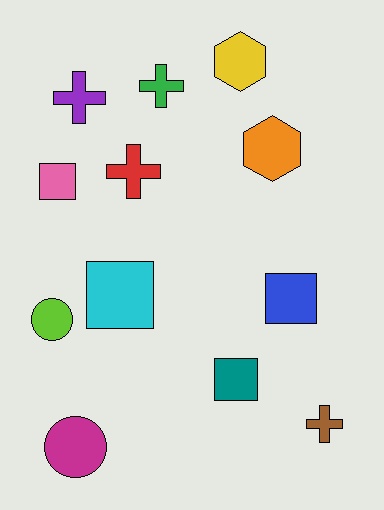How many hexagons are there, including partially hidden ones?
There are 2 hexagons.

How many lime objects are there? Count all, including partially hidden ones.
There is 1 lime object.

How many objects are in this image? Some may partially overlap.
There are 12 objects.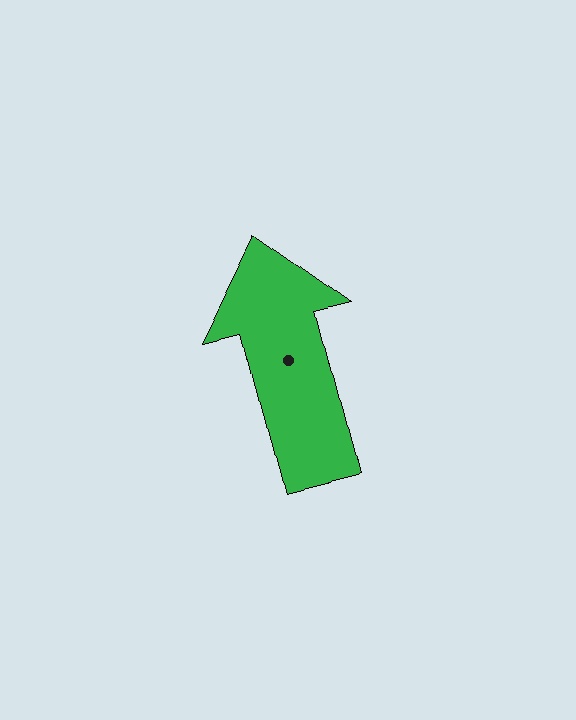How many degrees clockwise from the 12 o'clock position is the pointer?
Approximately 346 degrees.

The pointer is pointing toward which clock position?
Roughly 12 o'clock.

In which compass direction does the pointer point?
North.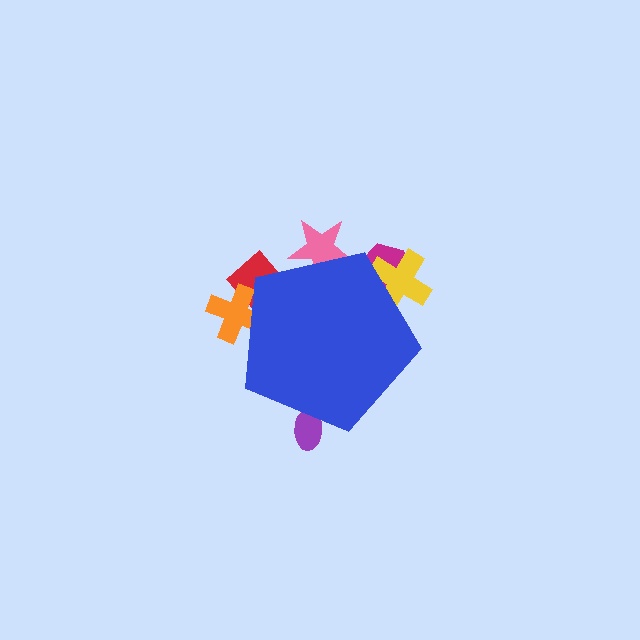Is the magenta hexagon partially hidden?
Yes, the magenta hexagon is partially hidden behind the blue pentagon.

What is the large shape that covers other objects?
A blue pentagon.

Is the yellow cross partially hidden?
Yes, the yellow cross is partially hidden behind the blue pentagon.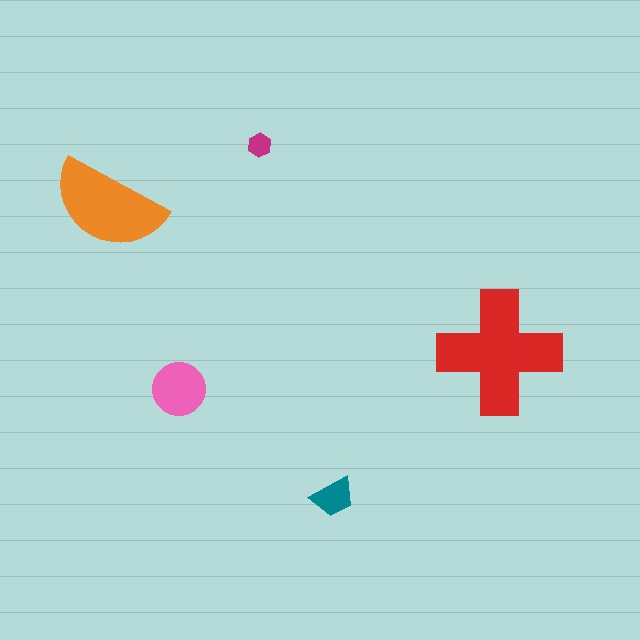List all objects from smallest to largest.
The magenta hexagon, the teal trapezoid, the pink circle, the orange semicircle, the red cross.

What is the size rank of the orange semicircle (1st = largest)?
2nd.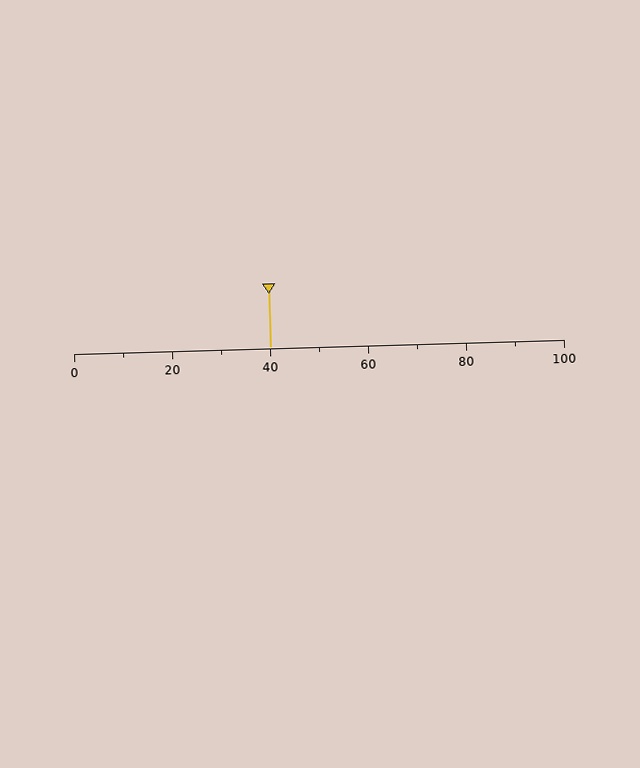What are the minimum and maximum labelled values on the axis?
The axis runs from 0 to 100.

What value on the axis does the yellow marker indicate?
The marker indicates approximately 40.